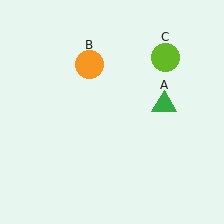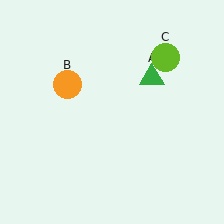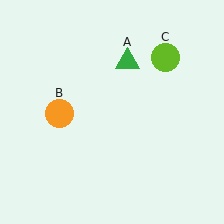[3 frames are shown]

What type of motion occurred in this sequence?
The green triangle (object A), orange circle (object B) rotated counterclockwise around the center of the scene.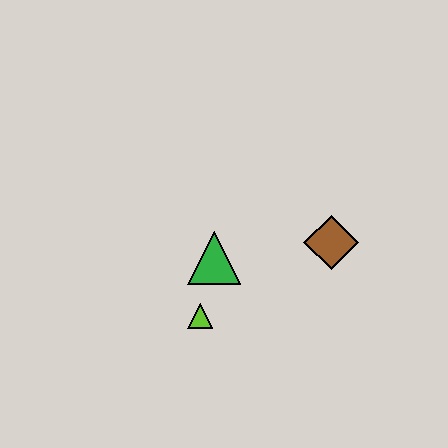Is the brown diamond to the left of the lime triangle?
No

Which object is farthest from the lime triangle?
The brown diamond is farthest from the lime triangle.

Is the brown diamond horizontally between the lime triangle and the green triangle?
No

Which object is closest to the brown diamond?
The green triangle is closest to the brown diamond.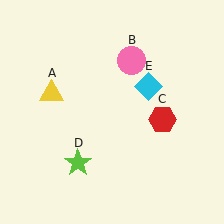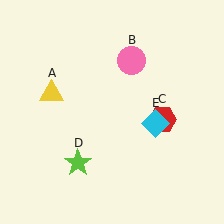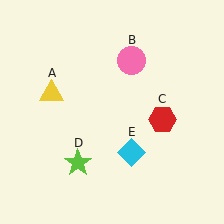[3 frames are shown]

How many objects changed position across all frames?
1 object changed position: cyan diamond (object E).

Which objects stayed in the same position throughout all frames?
Yellow triangle (object A) and pink circle (object B) and red hexagon (object C) and lime star (object D) remained stationary.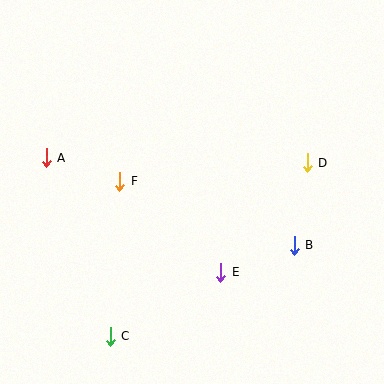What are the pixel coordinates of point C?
Point C is at (110, 336).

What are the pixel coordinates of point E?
Point E is at (221, 272).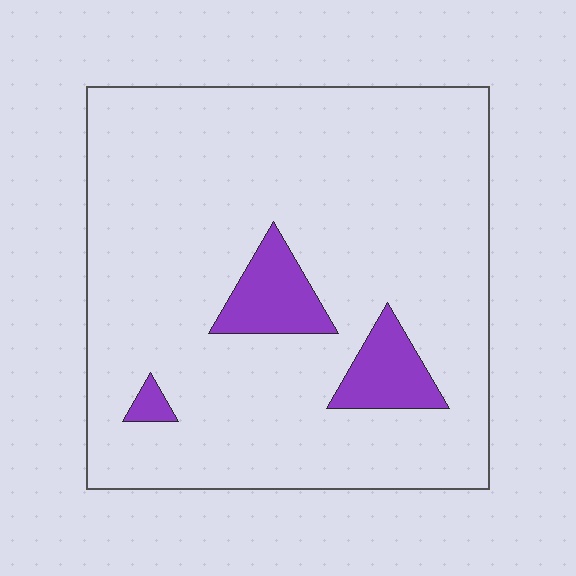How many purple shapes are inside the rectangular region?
3.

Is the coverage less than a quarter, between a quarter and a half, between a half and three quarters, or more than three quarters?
Less than a quarter.